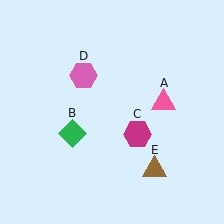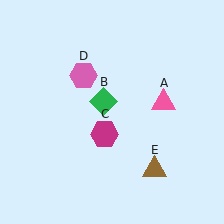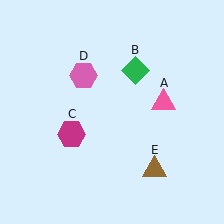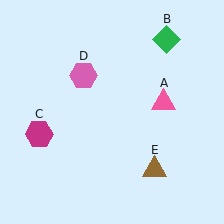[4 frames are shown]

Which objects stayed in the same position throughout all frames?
Pink triangle (object A) and pink hexagon (object D) and brown triangle (object E) remained stationary.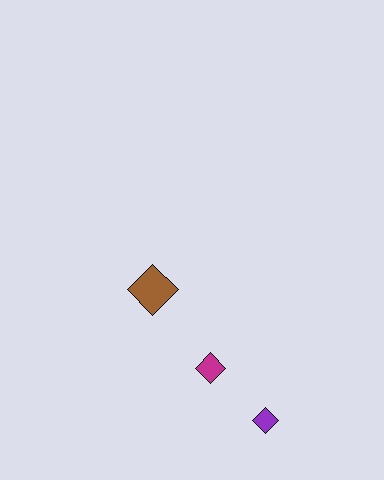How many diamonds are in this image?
There are 3 diamonds.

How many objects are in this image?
There are 3 objects.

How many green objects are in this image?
There are no green objects.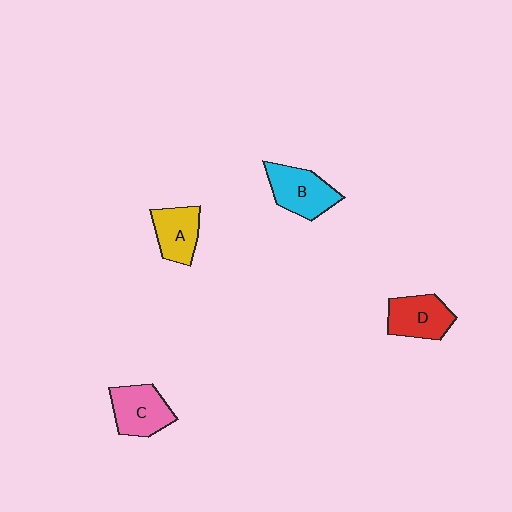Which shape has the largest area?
Shape B (cyan).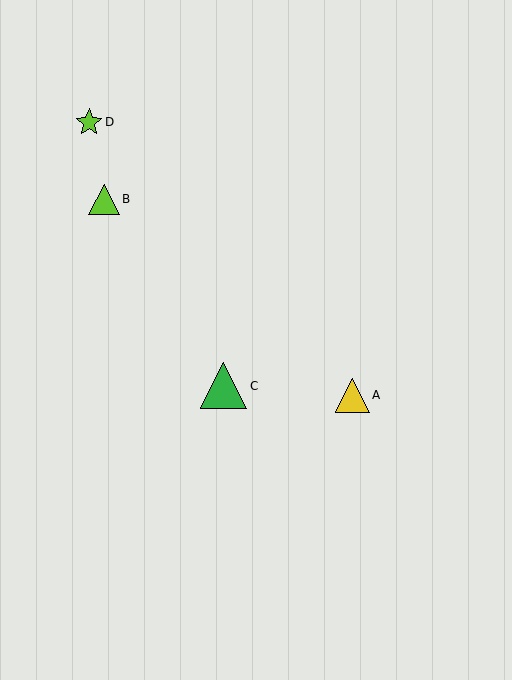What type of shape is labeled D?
Shape D is a lime star.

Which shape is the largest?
The green triangle (labeled C) is the largest.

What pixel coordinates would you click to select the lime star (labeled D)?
Click at (89, 122) to select the lime star D.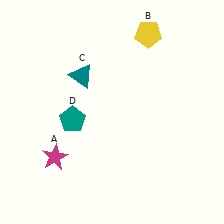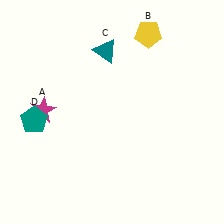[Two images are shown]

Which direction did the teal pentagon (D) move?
The teal pentagon (D) moved left.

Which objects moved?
The objects that moved are: the magenta star (A), the teal triangle (C), the teal pentagon (D).